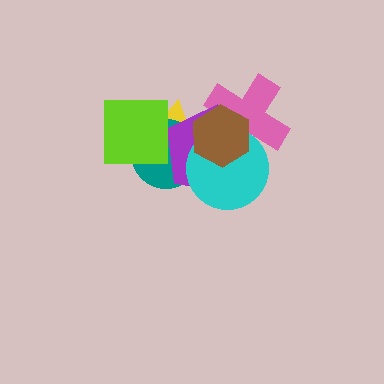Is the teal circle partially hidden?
Yes, it is partially covered by another shape.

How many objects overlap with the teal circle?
5 objects overlap with the teal circle.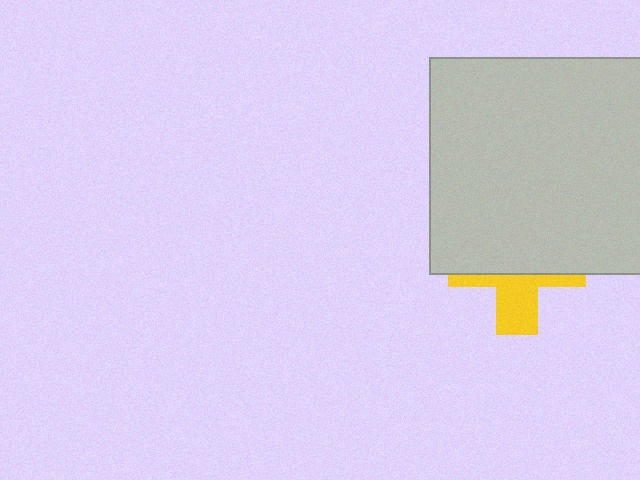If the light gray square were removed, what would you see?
You would see the complete yellow cross.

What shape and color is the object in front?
The object in front is a light gray square.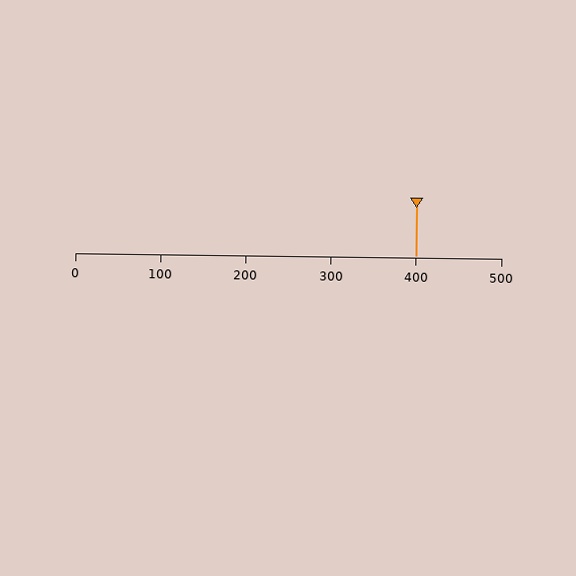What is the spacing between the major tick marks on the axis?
The major ticks are spaced 100 apart.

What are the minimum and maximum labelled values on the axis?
The axis runs from 0 to 500.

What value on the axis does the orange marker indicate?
The marker indicates approximately 400.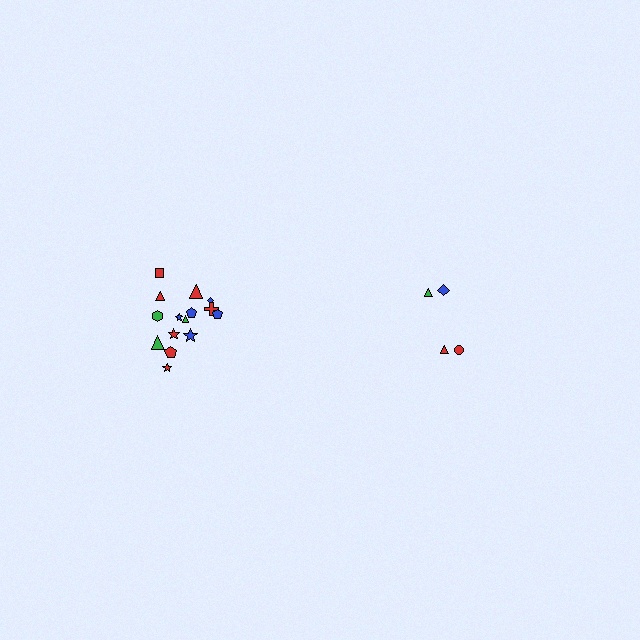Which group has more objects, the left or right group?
The left group.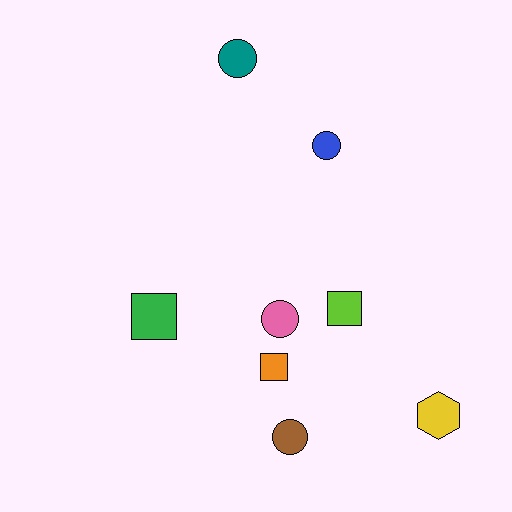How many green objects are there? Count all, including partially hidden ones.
There is 1 green object.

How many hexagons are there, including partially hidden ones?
There is 1 hexagon.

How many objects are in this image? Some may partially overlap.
There are 8 objects.